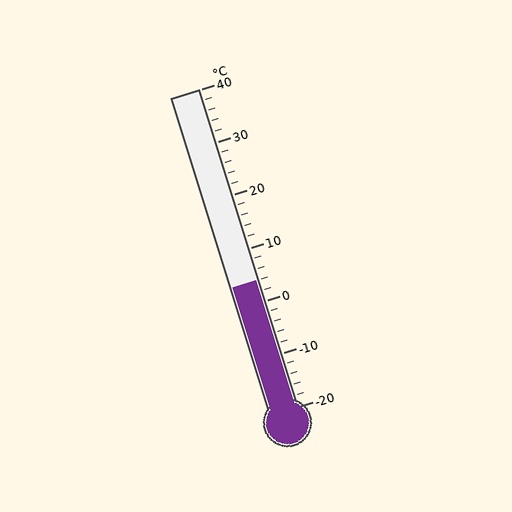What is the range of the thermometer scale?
The thermometer scale ranges from -20°C to 40°C.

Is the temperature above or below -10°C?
The temperature is above -10°C.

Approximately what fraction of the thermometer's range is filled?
The thermometer is filled to approximately 40% of its range.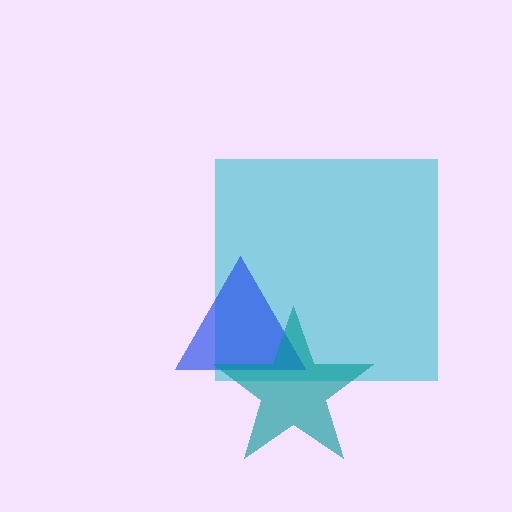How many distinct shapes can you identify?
There are 3 distinct shapes: a cyan square, a blue triangle, a teal star.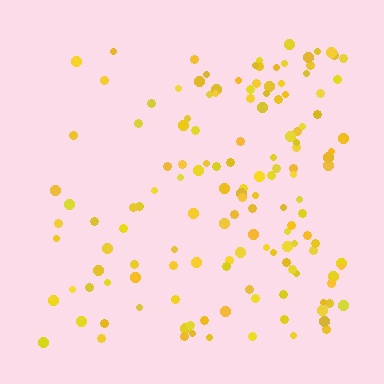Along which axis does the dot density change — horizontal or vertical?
Horizontal.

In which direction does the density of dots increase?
From left to right, with the right side densest.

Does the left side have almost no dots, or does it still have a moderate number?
Still a moderate number, just noticeably fewer than the right.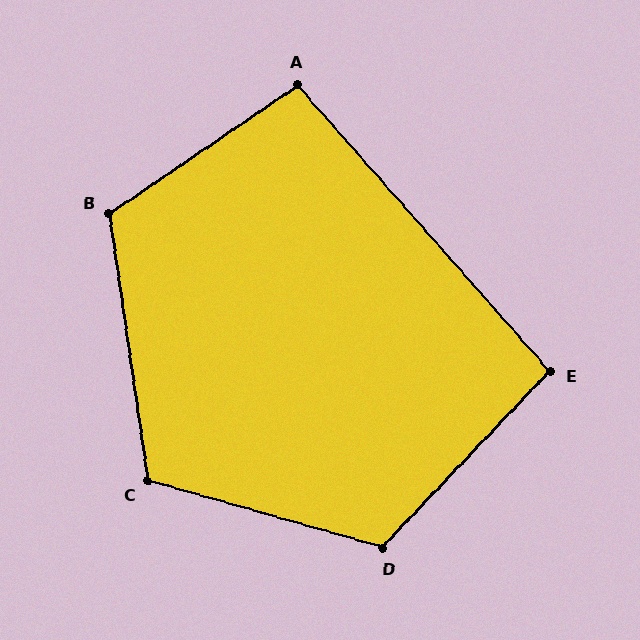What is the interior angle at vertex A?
Approximately 97 degrees (obtuse).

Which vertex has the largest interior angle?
D, at approximately 118 degrees.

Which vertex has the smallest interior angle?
E, at approximately 95 degrees.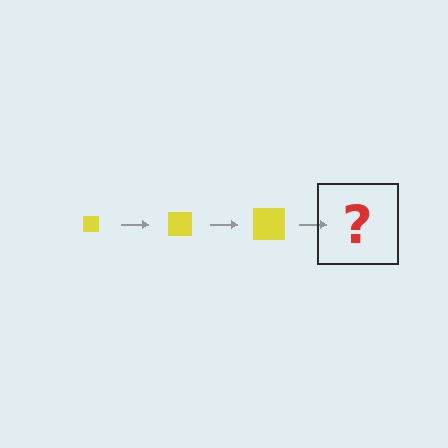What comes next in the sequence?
The next element should be a yellow square, larger than the previous one.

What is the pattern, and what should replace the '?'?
The pattern is that the square gets progressively larger each step. The '?' should be a yellow square, larger than the previous one.